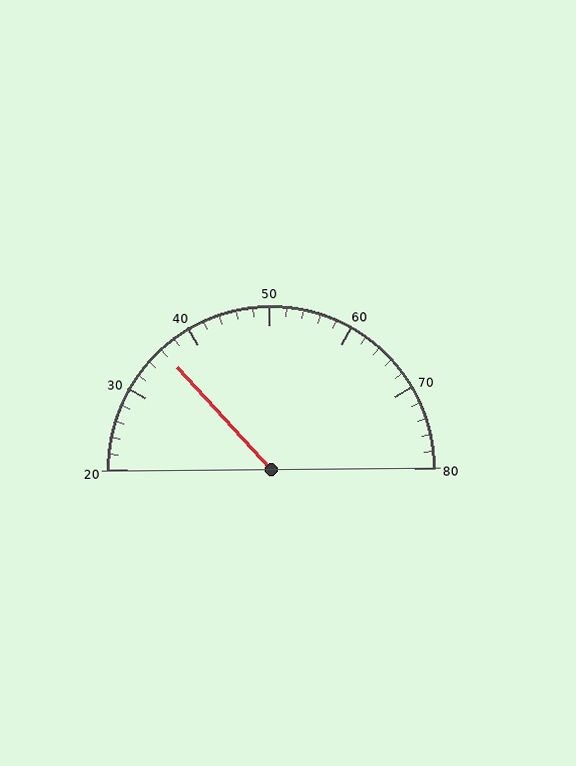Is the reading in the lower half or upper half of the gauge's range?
The reading is in the lower half of the range (20 to 80).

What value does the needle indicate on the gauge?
The needle indicates approximately 36.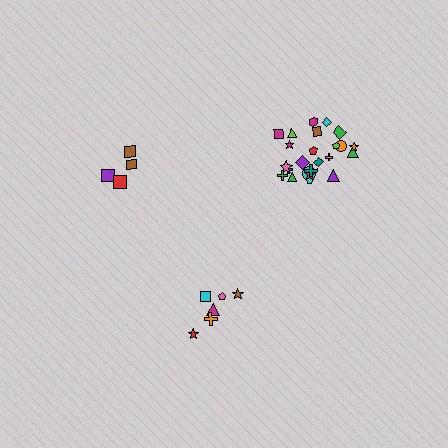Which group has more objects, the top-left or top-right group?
The top-right group.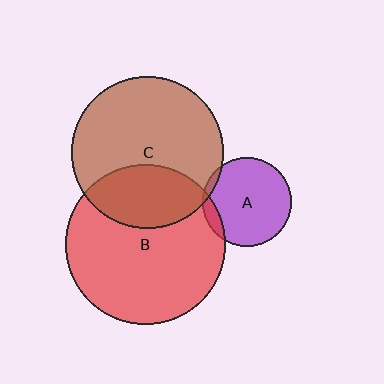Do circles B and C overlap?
Yes.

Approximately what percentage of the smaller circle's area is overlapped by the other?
Approximately 30%.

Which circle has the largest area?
Circle B (red).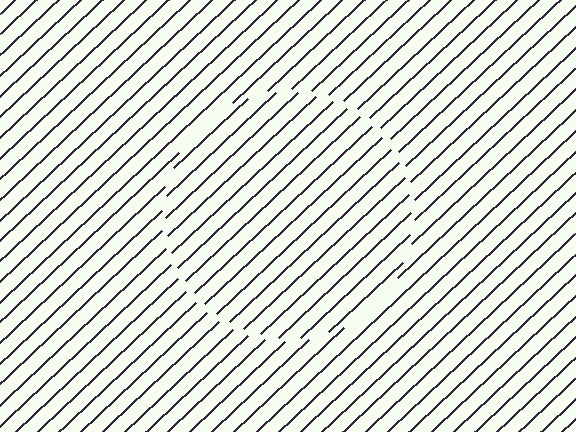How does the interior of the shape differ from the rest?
The interior of the shape contains the same grating, shifted by half a period — the contour is defined by the phase discontinuity where line-ends from the inner and outer gratings abut.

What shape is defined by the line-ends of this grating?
An illusory circle. The interior of the shape contains the same grating, shifted by half a period — the contour is defined by the phase discontinuity where line-ends from the inner and outer gratings abut.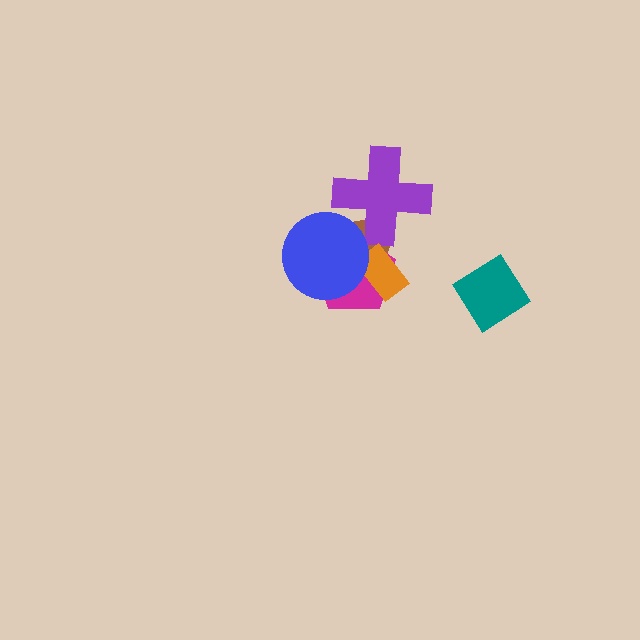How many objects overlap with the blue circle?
4 objects overlap with the blue circle.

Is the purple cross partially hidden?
Yes, it is partially covered by another shape.